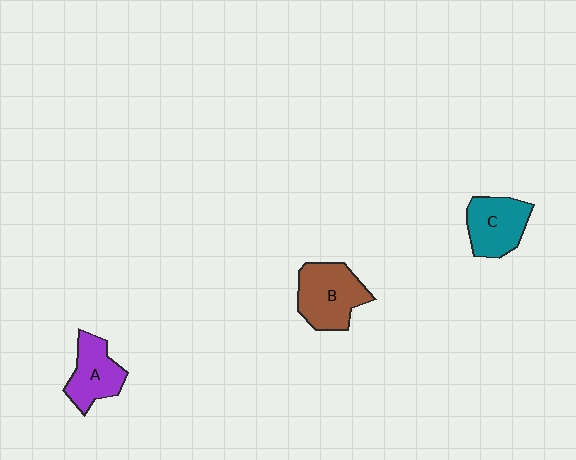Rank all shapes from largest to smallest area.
From largest to smallest: B (brown), C (teal), A (purple).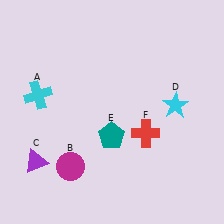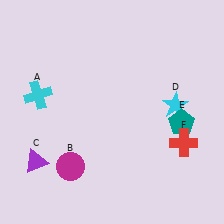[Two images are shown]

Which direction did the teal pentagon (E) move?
The teal pentagon (E) moved right.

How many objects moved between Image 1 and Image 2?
2 objects moved between the two images.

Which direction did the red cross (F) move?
The red cross (F) moved right.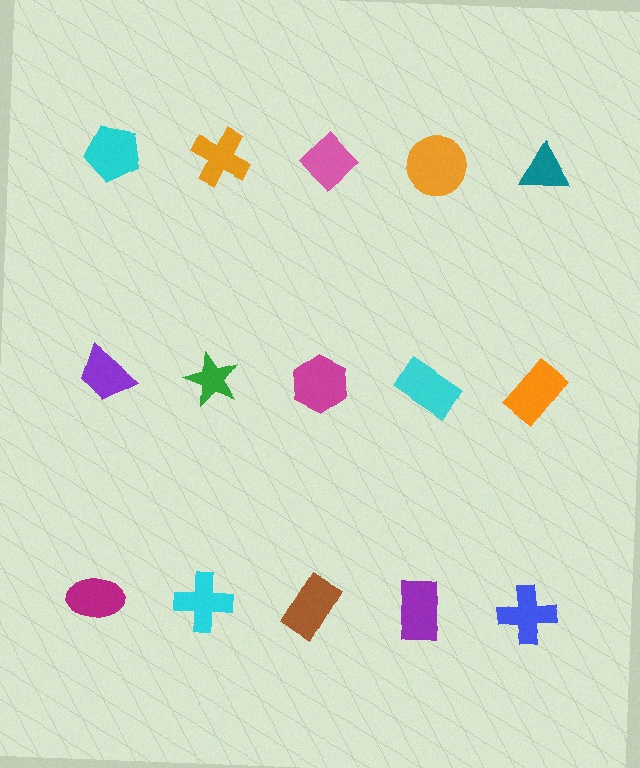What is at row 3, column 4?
A purple rectangle.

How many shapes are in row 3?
5 shapes.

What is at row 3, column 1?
A magenta ellipse.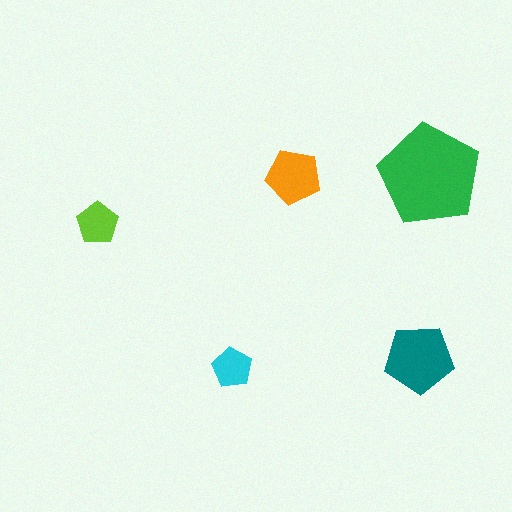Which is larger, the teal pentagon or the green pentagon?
The green one.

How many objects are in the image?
There are 5 objects in the image.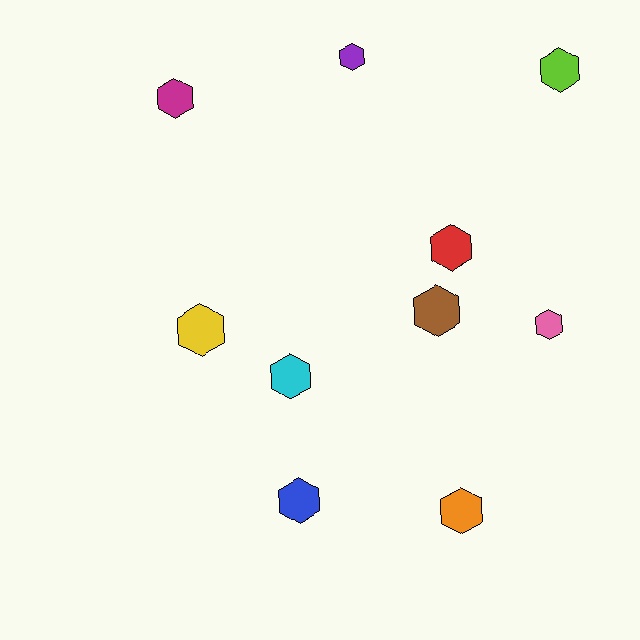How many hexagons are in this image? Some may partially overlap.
There are 10 hexagons.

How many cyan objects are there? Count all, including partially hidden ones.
There is 1 cyan object.